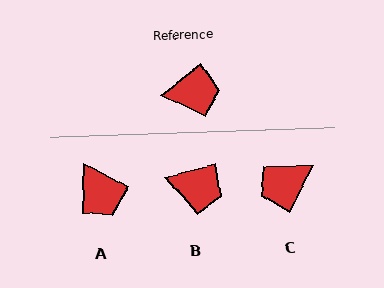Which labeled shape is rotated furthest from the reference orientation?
C, about 155 degrees away.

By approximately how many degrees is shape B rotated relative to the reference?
Approximately 24 degrees clockwise.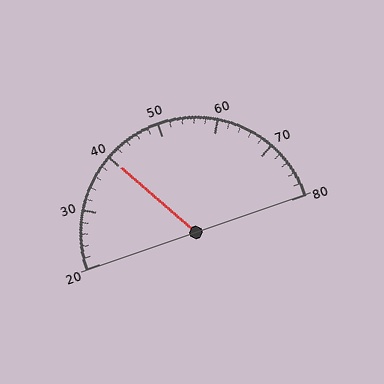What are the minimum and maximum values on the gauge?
The gauge ranges from 20 to 80.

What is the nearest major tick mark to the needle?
The nearest major tick mark is 40.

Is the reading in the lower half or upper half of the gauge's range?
The reading is in the lower half of the range (20 to 80).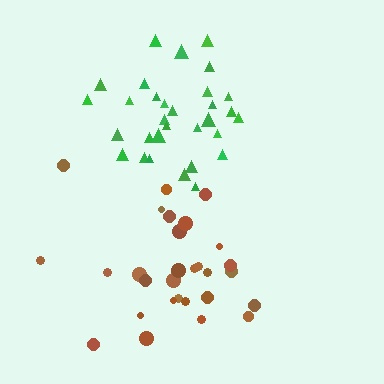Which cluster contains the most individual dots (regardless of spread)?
Green (31).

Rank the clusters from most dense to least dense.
green, brown.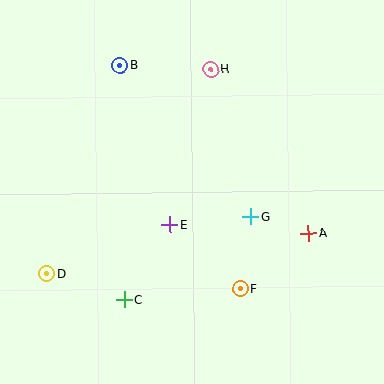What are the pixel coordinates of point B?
Point B is at (120, 65).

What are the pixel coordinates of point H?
Point H is at (211, 69).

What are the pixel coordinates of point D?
Point D is at (47, 273).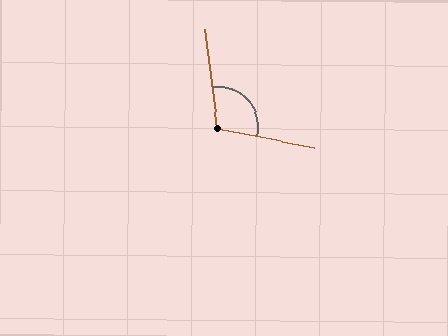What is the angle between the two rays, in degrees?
Approximately 108 degrees.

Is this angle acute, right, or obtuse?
It is obtuse.